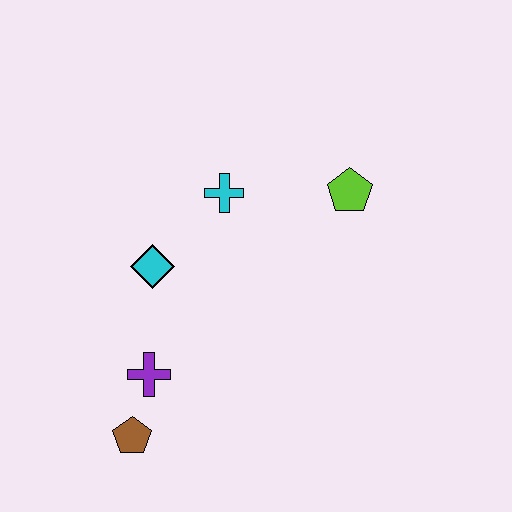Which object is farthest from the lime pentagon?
The brown pentagon is farthest from the lime pentagon.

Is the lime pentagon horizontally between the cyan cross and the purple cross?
No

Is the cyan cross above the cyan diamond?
Yes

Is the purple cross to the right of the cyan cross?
No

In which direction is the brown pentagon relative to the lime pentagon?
The brown pentagon is below the lime pentagon.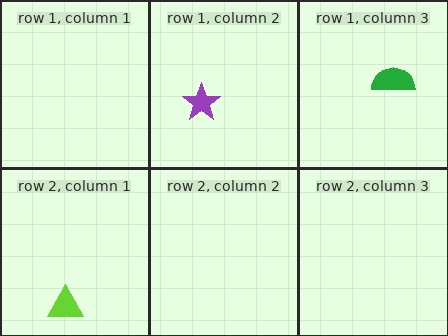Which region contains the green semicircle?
The row 1, column 3 region.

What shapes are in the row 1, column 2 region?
The purple star.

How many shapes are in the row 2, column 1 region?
1.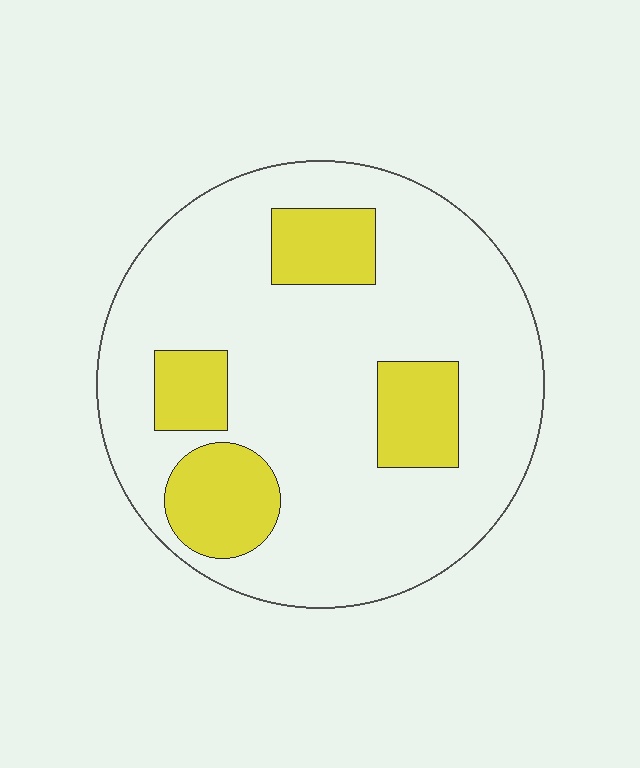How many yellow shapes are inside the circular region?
4.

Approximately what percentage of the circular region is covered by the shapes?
Approximately 20%.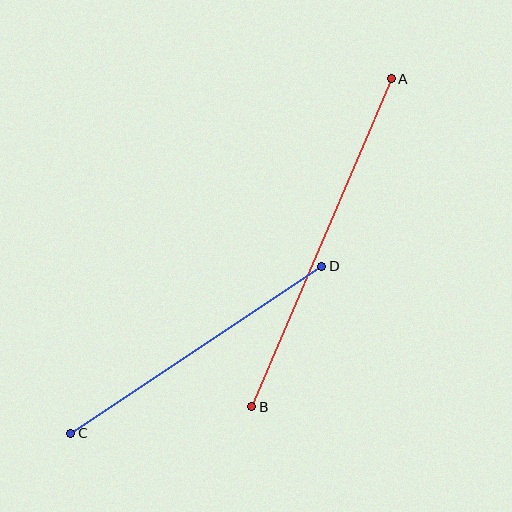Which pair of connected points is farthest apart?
Points A and B are farthest apart.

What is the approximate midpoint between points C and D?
The midpoint is at approximately (196, 350) pixels.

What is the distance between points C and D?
The distance is approximately 301 pixels.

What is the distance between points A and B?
The distance is approximately 356 pixels.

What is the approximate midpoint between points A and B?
The midpoint is at approximately (321, 243) pixels.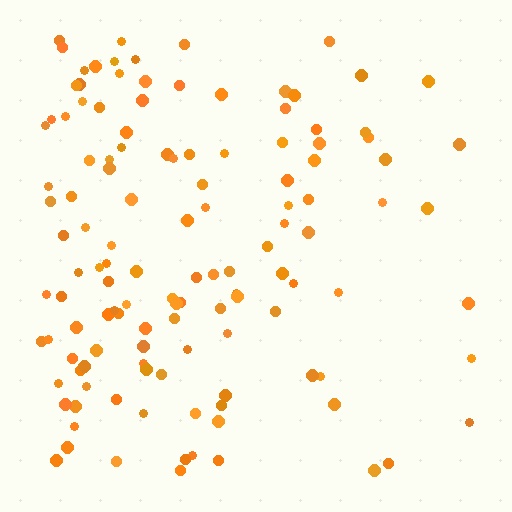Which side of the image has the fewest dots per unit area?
The right.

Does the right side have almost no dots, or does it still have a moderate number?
Still a moderate number, just noticeably fewer than the left.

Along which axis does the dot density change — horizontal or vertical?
Horizontal.